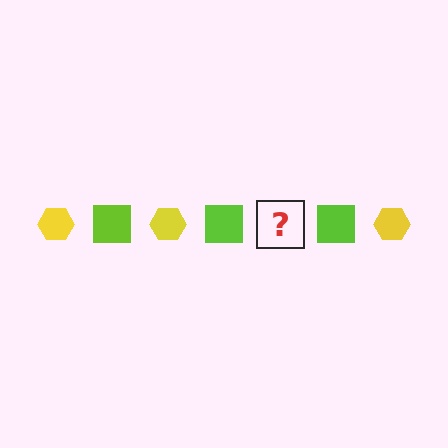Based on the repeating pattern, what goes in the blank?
The blank should be a yellow hexagon.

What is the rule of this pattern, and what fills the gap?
The rule is that the pattern alternates between yellow hexagon and lime square. The gap should be filled with a yellow hexagon.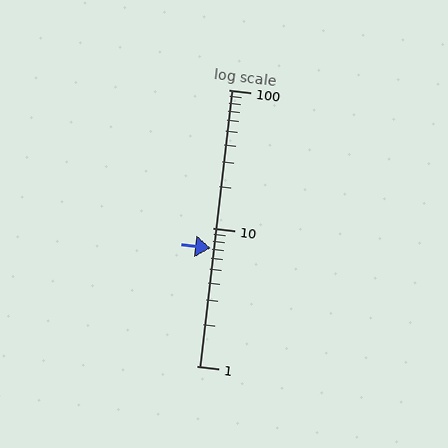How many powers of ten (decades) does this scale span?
The scale spans 2 decades, from 1 to 100.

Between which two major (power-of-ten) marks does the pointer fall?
The pointer is between 1 and 10.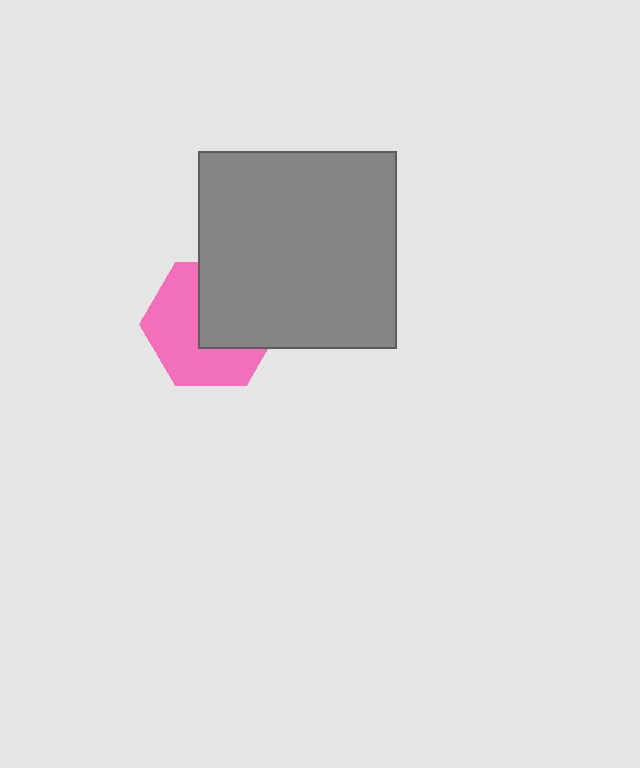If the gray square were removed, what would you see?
You would see the complete pink hexagon.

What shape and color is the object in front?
The object in front is a gray square.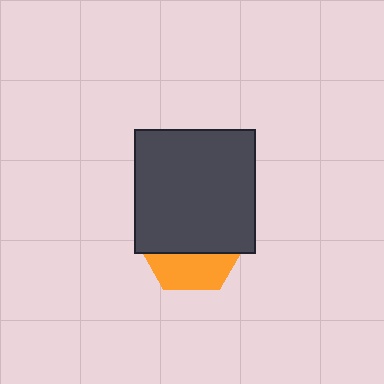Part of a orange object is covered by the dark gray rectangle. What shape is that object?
It is a hexagon.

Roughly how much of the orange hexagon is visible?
A small part of it is visible (roughly 34%).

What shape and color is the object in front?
The object in front is a dark gray rectangle.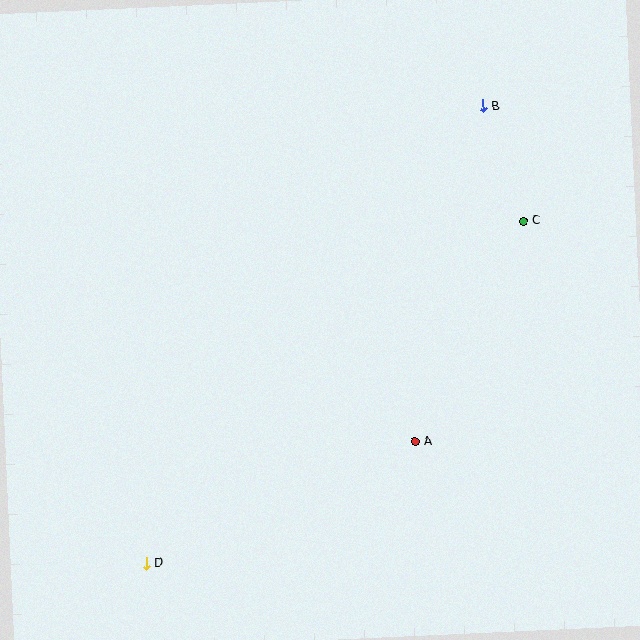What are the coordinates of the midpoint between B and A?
The midpoint between B and A is at (449, 274).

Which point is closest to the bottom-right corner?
Point A is closest to the bottom-right corner.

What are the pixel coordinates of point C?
Point C is at (524, 221).